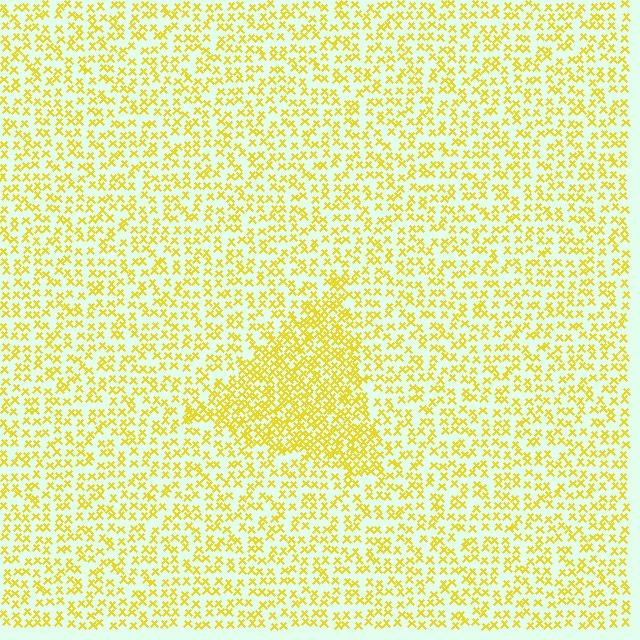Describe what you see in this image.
The image contains small yellow elements arranged at two different densities. A triangle-shaped region is visible where the elements are more densely packed than the surrounding area.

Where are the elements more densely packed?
The elements are more densely packed inside the triangle boundary.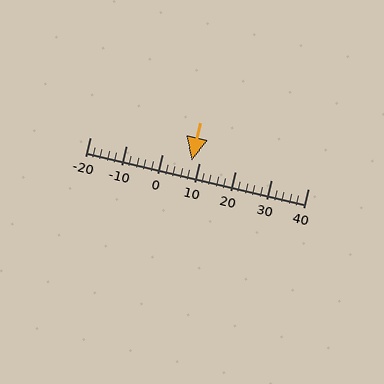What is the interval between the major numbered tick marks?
The major tick marks are spaced 10 units apart.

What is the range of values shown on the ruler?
The ruler shows values from -20 to 40.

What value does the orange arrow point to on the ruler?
The orange arrow points to approximately 8.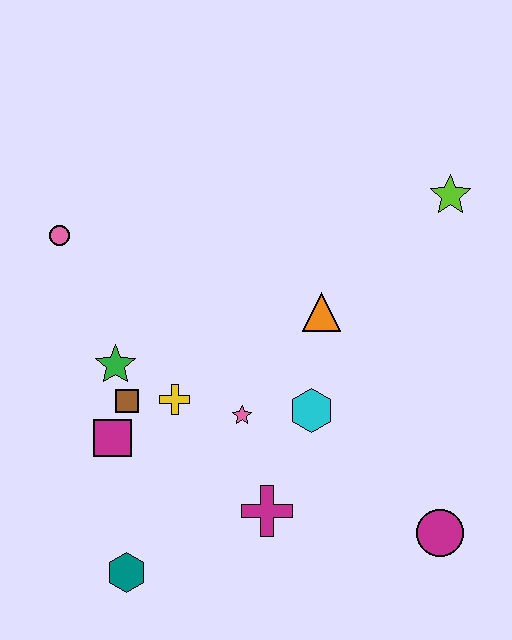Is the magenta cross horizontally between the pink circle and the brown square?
No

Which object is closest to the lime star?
The orange triangle is closest to the lime star.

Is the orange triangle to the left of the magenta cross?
No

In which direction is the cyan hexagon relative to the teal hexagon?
The cyan hexagon is to the right of the teal hexagon.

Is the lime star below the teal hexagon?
No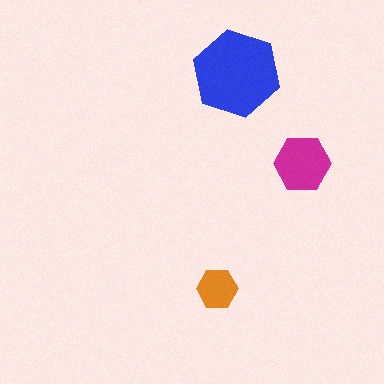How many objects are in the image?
There are 3 objects in the image.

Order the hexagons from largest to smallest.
the blue one, the magenta one, the orange one.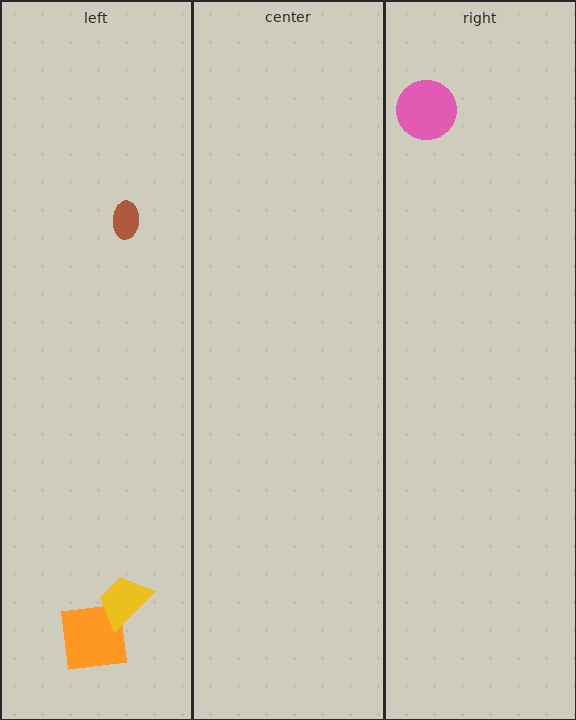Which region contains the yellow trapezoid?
The left region.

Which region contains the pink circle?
The right region.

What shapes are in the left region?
The brown ellipse, the orange square, the yellow trapezoid.